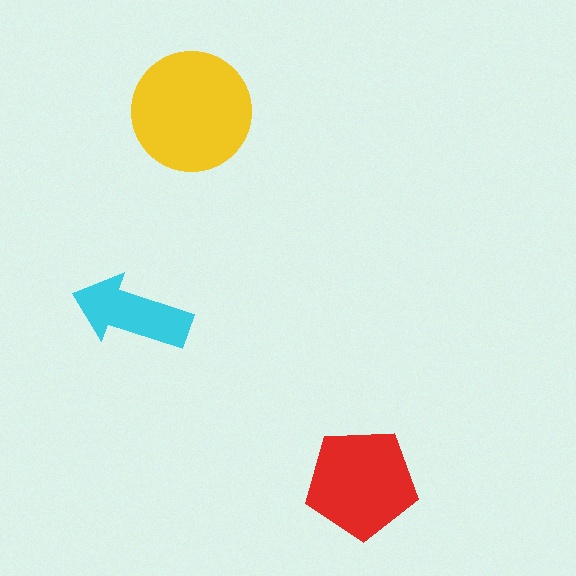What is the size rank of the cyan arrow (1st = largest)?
3rd.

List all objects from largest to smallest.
The yellow circle, the red pentagon, the cyan arrow.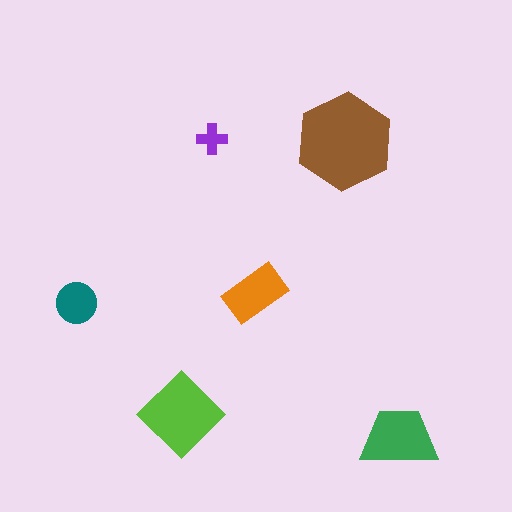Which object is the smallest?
The purple cross.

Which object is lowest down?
The green trapezoid is bottommost.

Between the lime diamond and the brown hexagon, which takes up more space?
The brown hexagon.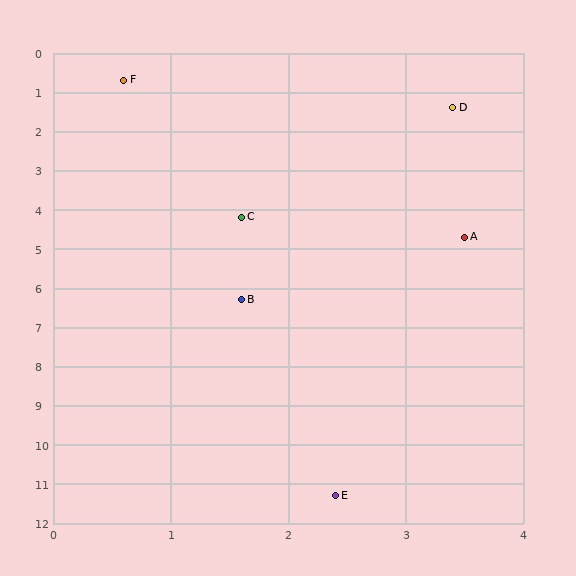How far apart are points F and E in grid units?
Points F and E are about 10.8 grid units apart.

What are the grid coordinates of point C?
Point C is at approximately (1.6, 4.2).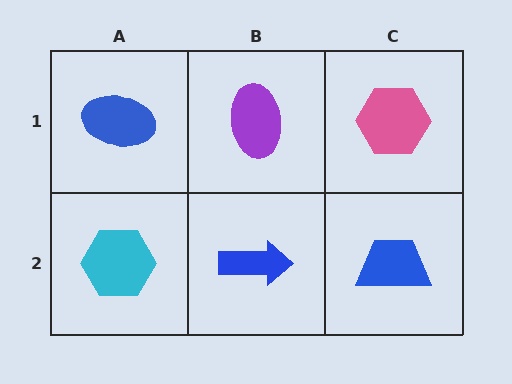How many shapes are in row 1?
3 shapes.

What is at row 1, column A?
A blue ellipse.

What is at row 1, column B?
A purple ellipse.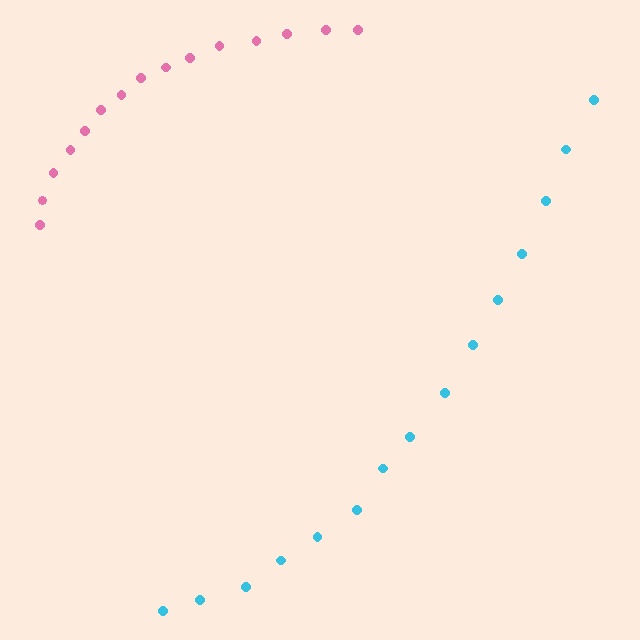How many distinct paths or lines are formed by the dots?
There are 2 distinct paths.